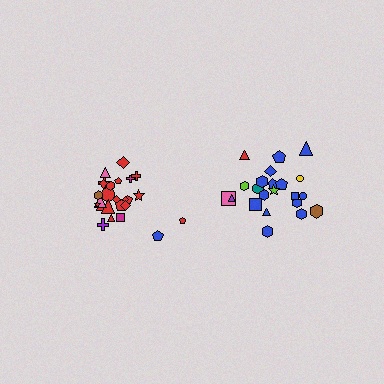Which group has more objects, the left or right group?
The left group.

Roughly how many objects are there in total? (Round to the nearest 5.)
Roughly 45 objects in total.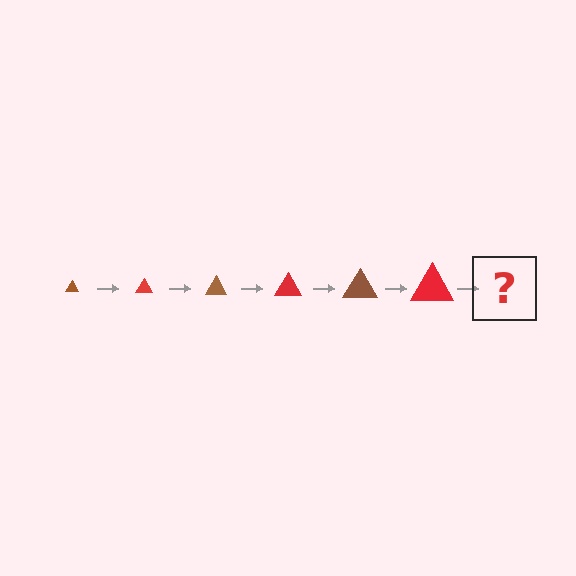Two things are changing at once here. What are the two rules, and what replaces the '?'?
The two rules are that the triangle grows larger each step and the color cycles through brown and red. The '?' should be a brown triangle, larger than the previous one.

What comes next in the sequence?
The next element should be a brown triangle, larger than the previous one.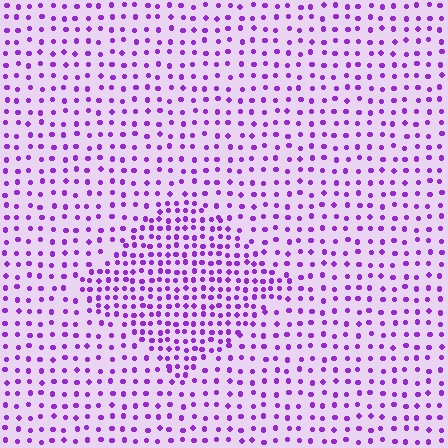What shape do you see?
I see a diamond.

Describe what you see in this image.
The image contains small purple elements arranged at two different densities. A diamond-shaped region is visible where the elements are more densely packed than the surrounding area.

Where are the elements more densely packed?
The elements are more densely packed inside the diamond boundary.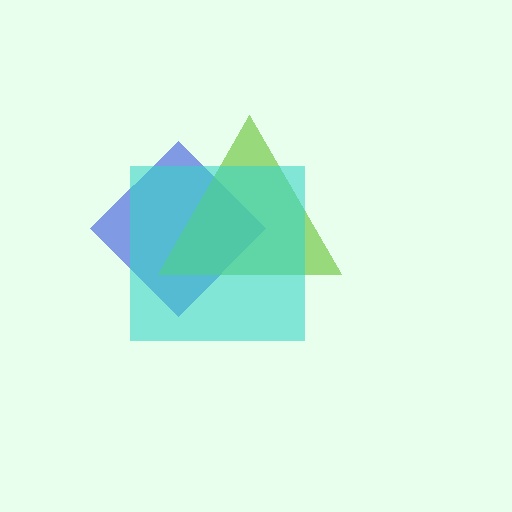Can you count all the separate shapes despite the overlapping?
Yes, there are 3 separate shapes.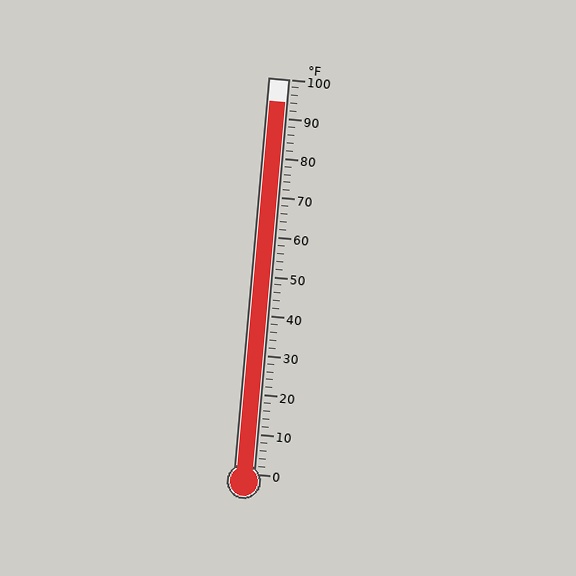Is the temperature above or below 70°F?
The temperature is above 70°F.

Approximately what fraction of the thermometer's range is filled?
The thermometer is filled to approximately 95% of its range.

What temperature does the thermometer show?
The thermometer shows approximately 94°F.